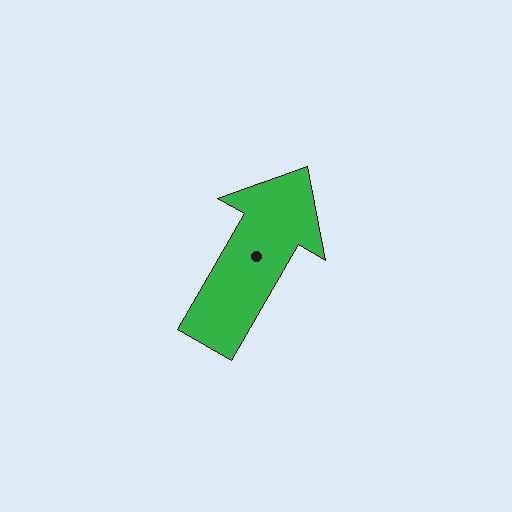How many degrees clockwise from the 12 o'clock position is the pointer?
Approximately 30 degrees.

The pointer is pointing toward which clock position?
Roughly 1 o'clock.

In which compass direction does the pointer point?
Northeast.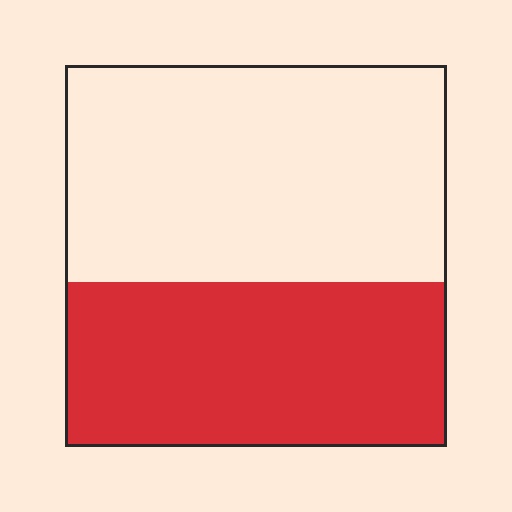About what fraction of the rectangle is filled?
About two fifths (2/5).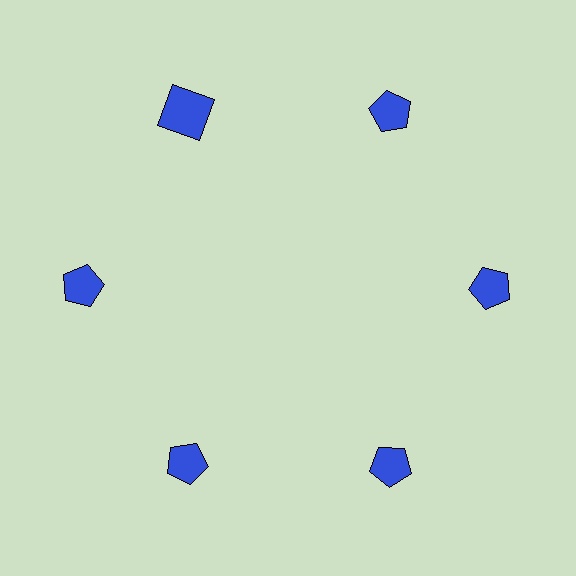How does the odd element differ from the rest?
It has a different shape: square instead of pentagon.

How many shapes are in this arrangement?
There are 6 shapes arranged in a ring pattern.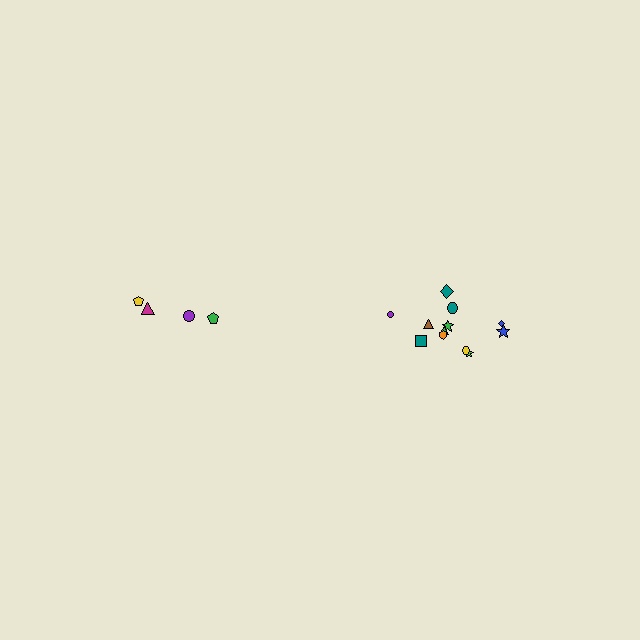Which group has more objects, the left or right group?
The right group.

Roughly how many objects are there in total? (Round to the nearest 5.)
Roughly 15 objects in total.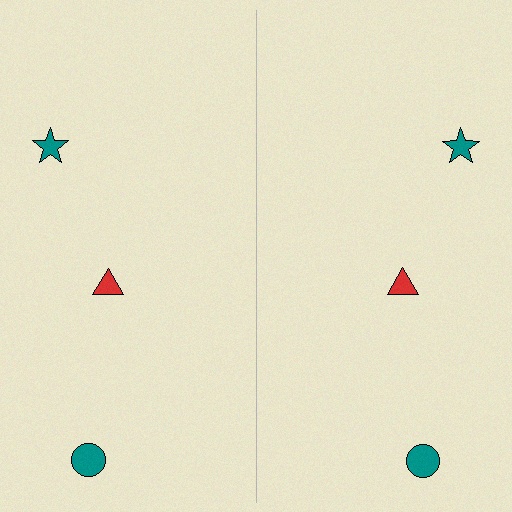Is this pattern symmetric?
Yes, this pattern has bilateral (reflection) symmetry.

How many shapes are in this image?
There are 6 shapes in this image.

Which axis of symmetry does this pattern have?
The pattern has a vertical axis of symmetry running through the center of the image.